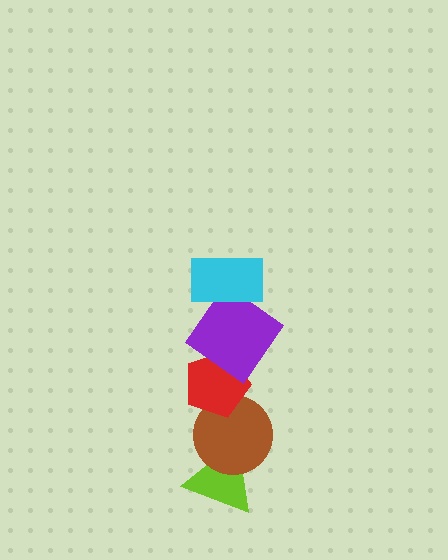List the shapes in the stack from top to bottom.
From top to bottom: the cyan rectangle, the purple diamond, the red pentagon, the brown circle, the lime triangle.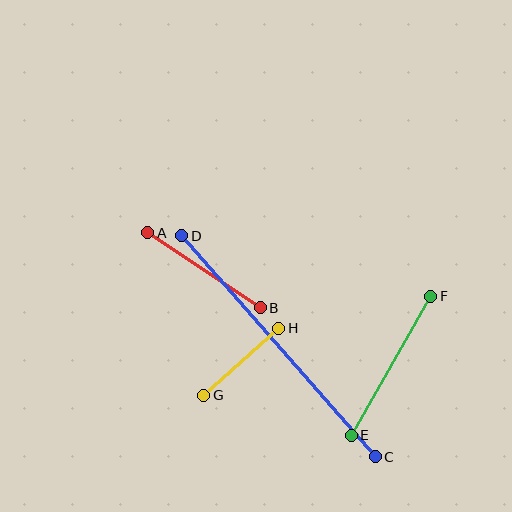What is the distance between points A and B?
The distance is approximately 135 pixels.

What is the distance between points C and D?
The distance is approximately 294 pixels.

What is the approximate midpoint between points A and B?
The midpoint is at approximately (204, 270) pixels.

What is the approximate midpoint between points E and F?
The midpoint is at approximately (391, 366) pixels.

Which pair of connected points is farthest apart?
Points C and D are farthest apart.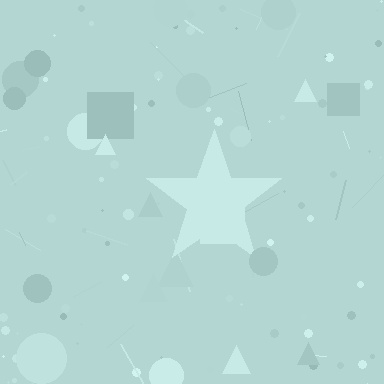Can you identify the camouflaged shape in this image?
The camouflaged shape is a star.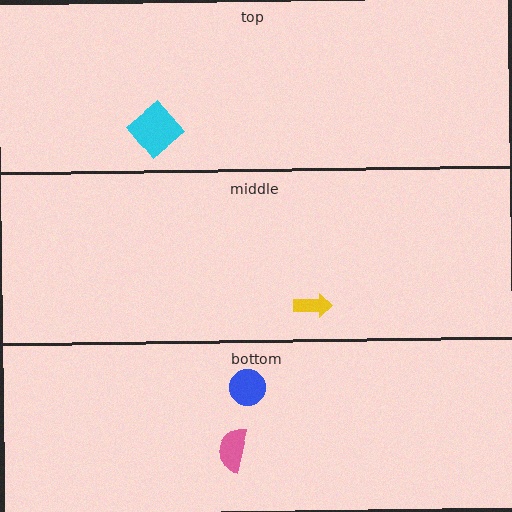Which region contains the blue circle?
The bottom region.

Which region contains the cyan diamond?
The top region.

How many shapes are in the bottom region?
2.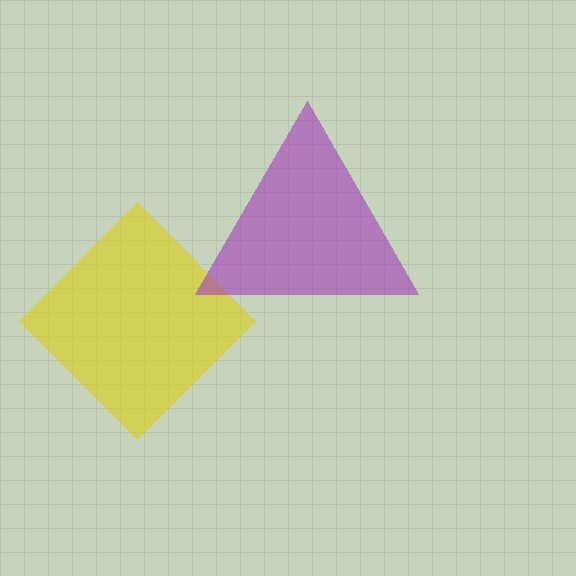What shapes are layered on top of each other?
The layered shapes are: a yellow diamond, a purple triangle.